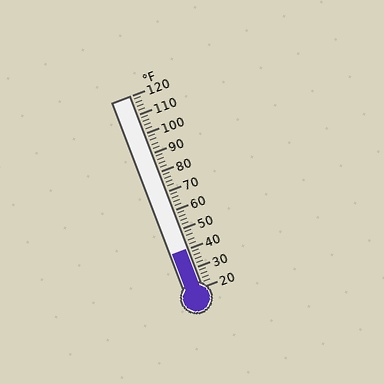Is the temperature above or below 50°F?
The temperature is below 50°F.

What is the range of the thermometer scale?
The thermometer scale ranges from 20°F to 120°F.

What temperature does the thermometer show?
The thermometer shows approximately 40°F.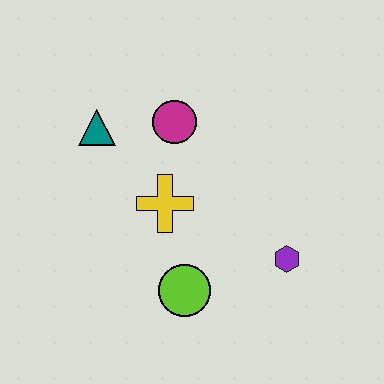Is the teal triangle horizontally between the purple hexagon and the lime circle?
No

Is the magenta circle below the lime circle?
No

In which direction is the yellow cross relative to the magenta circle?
The yellow cross is below the magenta circle.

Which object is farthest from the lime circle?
The teal triangle is farthest from the lime circle.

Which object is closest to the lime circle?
The yellow cross is closest to the lime circle.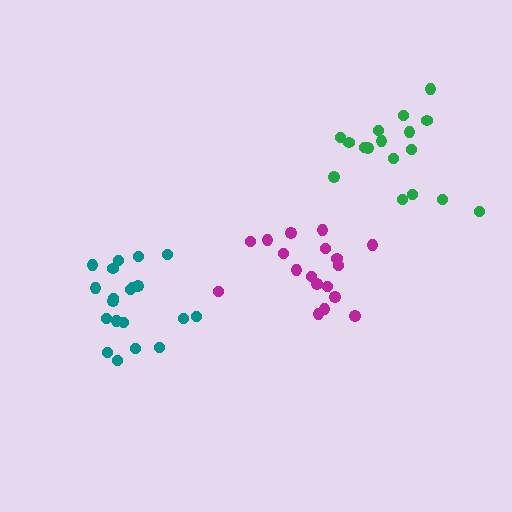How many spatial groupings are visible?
There are 3 spatial groupings.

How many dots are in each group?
Group 1: 17 dots, Group 2: 18 dots, Group 3: 20 dots (55 total).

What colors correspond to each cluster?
The clusters are colored: green, magenta, teal.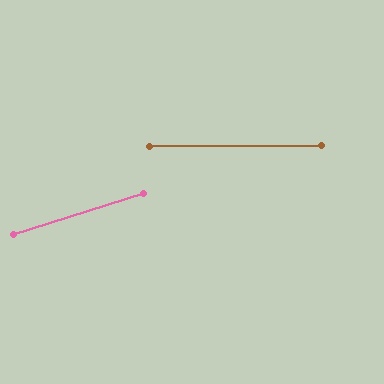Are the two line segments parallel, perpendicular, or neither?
Neither parallel nor perpendicular — they differ by about 18°.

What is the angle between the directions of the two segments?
Approximately 18 degrees.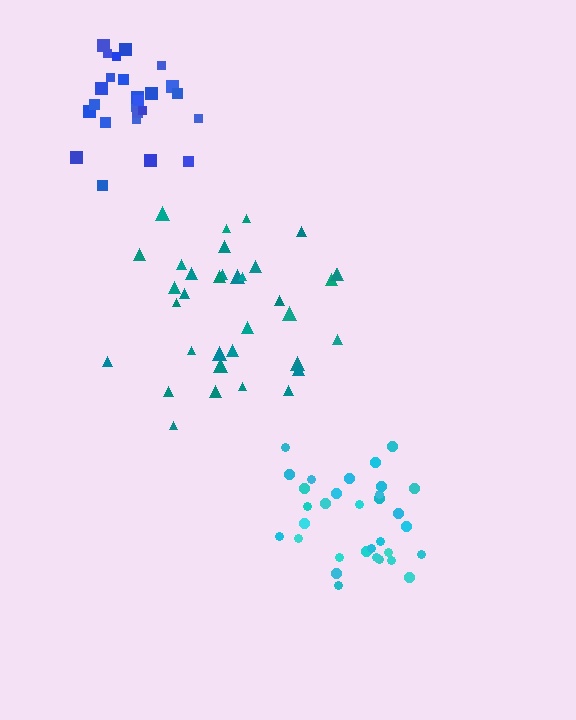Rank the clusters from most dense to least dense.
cyan, blue, teal.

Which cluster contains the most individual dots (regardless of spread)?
Teal (35).